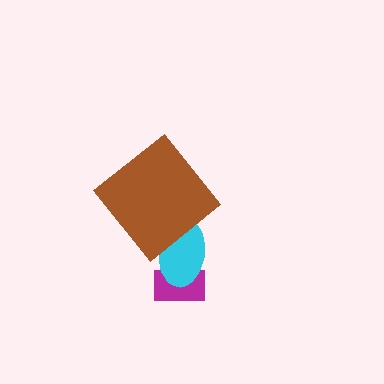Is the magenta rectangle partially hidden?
Yes, it is partially covered by another shape.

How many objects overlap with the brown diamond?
1 object overlaps with the brown diamond.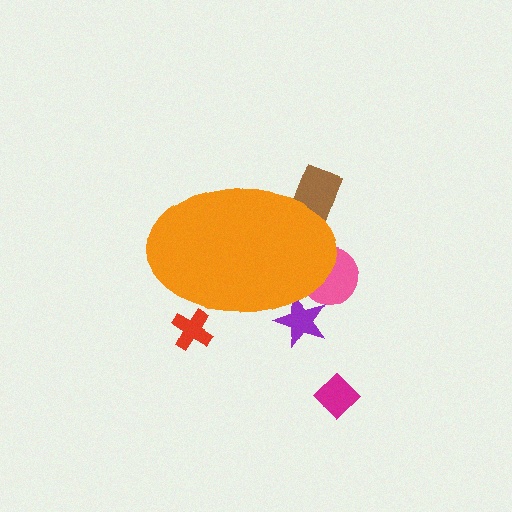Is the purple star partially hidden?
Yes, the purple star is partially hidden behind the orange ellipse.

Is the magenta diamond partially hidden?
No, the magenta diamond is fully visible.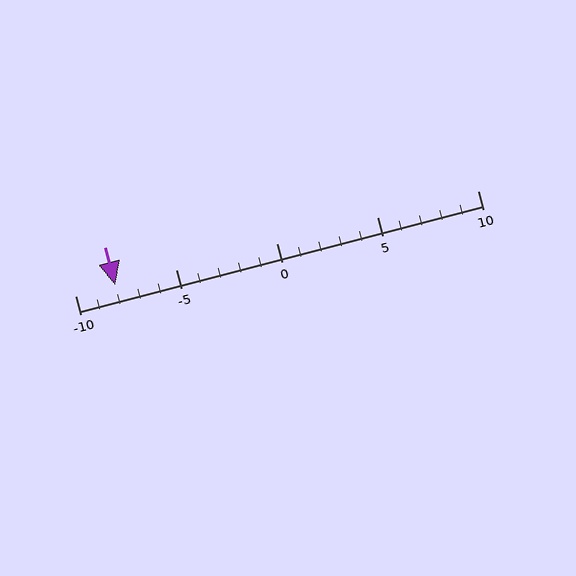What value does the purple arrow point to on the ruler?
The purple arrow points to approximately -8.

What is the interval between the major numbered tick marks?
The major tick marks are spaced 5 units apart.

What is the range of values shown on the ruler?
The ruler shows values from -10 to 10.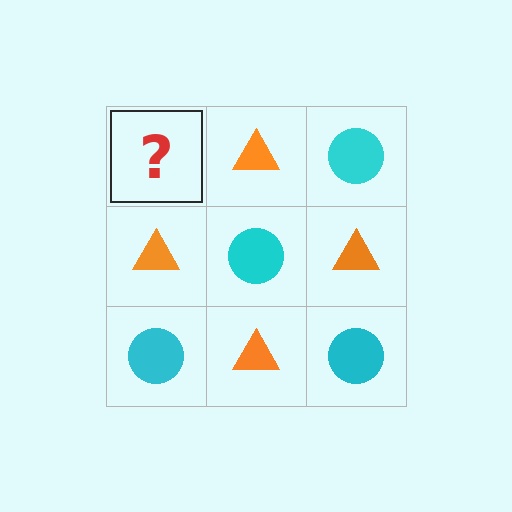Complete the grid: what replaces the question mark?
The question mark should be replaced with a cyan circle.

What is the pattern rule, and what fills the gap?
The rule is that it alternates cyan circle and orange triangle in a checkerboard pattern. The gap should be filled with a cyan circle.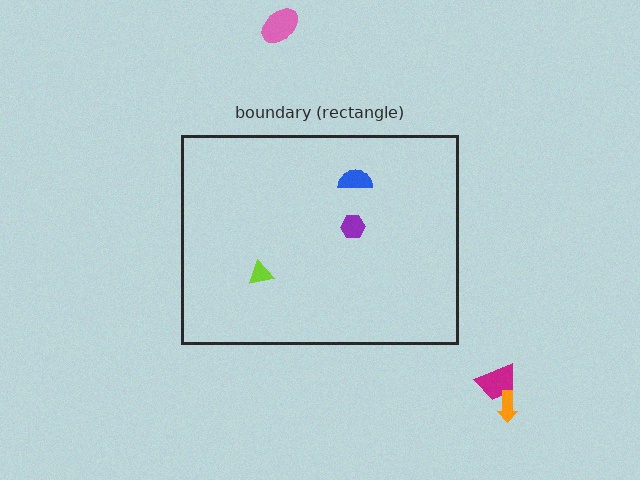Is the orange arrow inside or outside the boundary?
Outside.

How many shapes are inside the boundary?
3 inside, 3 outside.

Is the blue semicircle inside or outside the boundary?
Inside.